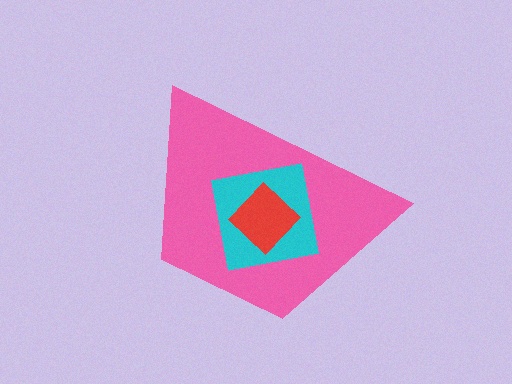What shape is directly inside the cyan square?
The red diamond.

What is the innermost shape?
The red diamond.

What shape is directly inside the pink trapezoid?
The cyan square.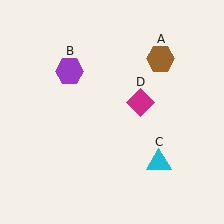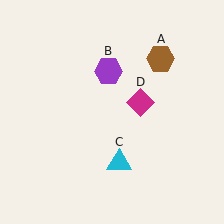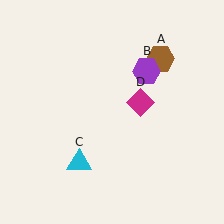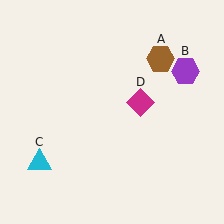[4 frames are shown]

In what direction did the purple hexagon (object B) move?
The purple hexagon (object B) moved right.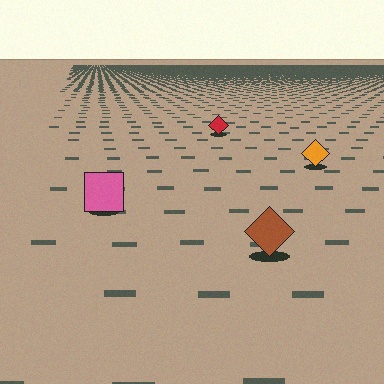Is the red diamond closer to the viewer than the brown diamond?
No. The brown diamond is closer — you can tell from the texture gradient: the ground texture is coarser near it.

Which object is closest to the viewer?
The brown diamond is closest. The texture marks near it are larger and more spread out.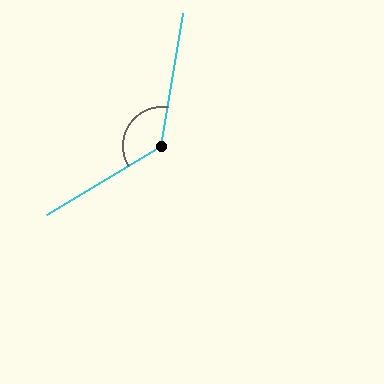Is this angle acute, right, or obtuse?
It is obtuse.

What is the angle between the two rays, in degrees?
Approximately 131 degrees.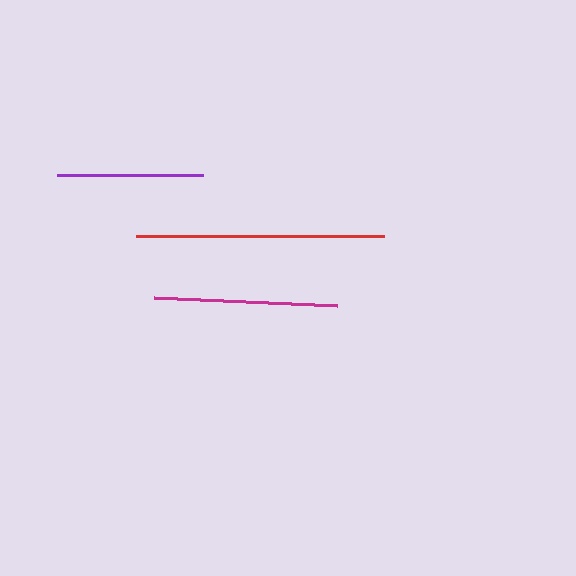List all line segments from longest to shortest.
From longest to shortest: red, magenta, purple.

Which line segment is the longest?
The red line is the longest at approximately 248 pixels.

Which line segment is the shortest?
The purple line is the shortest at approximately 146 pixels.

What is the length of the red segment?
The red segment is approximately 248 pixels long.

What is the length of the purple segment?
The purple segment is approximately 146 pixels long.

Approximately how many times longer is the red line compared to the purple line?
The red line is approximately 1.7 times the length of the purple line.